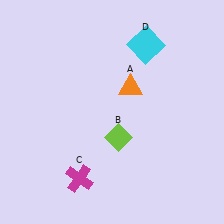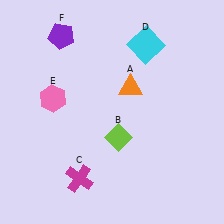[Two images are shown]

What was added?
A pink hexagon (E), a purple pentagon (F) were added in Image 2.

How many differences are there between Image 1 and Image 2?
There are 2 differences between the two images.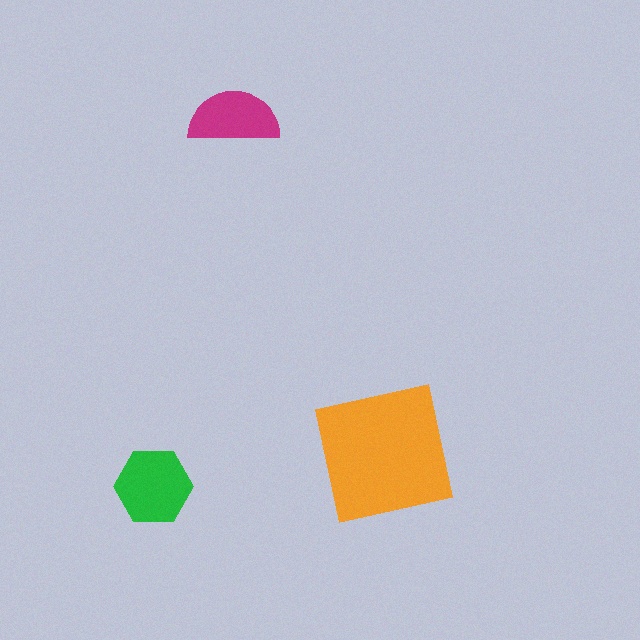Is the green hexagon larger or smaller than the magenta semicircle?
Larger.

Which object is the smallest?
The magenta semicircle.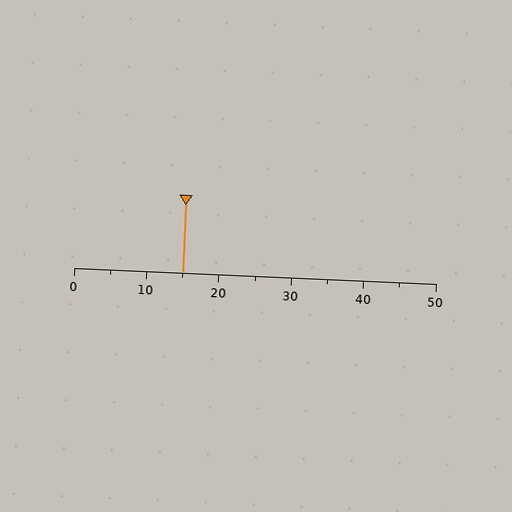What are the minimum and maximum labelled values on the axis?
The axis runs from 0 to 50.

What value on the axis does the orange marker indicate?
The marker indicates approximately 15.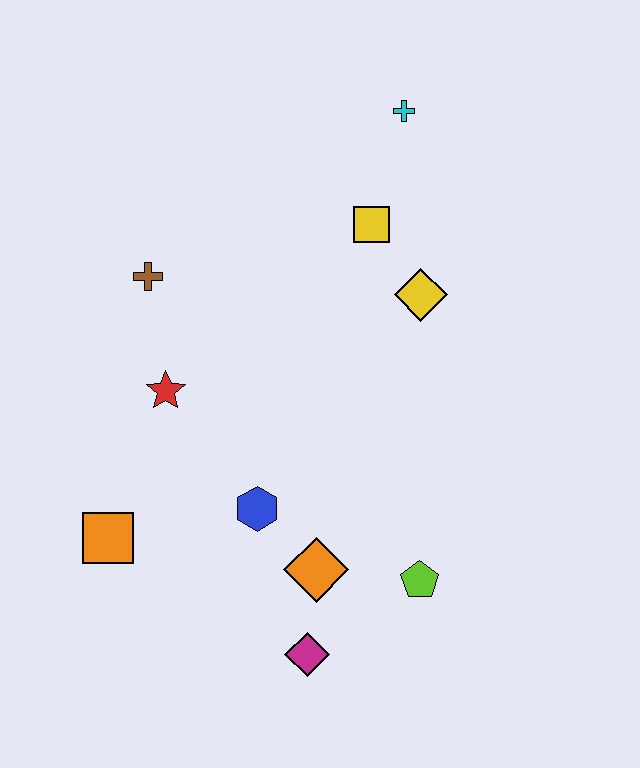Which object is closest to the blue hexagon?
The orange diamond is closest to the blue hexagon.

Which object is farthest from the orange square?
The cyan cross is farthest from the orange square.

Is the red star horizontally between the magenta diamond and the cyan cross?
No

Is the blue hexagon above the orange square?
Yes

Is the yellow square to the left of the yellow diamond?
Yes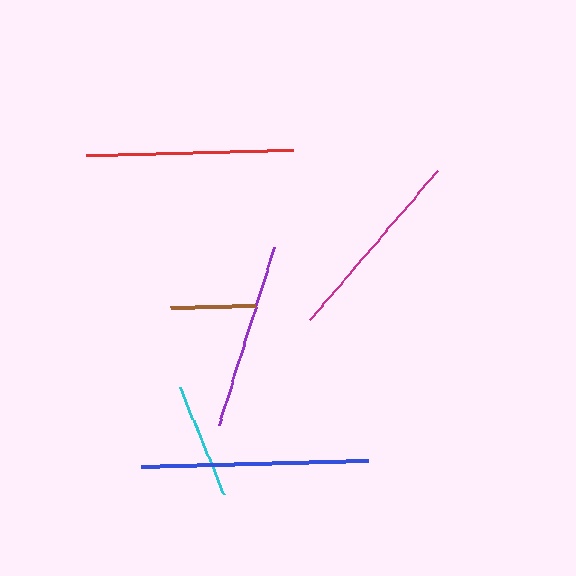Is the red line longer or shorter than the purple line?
The red line is longer than the purple line.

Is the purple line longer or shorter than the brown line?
The purple line is longer than the brown line.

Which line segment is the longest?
The blue line is the longest at approximately 227 pixels.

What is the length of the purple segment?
The purple segment is approximately 185 pixels long.